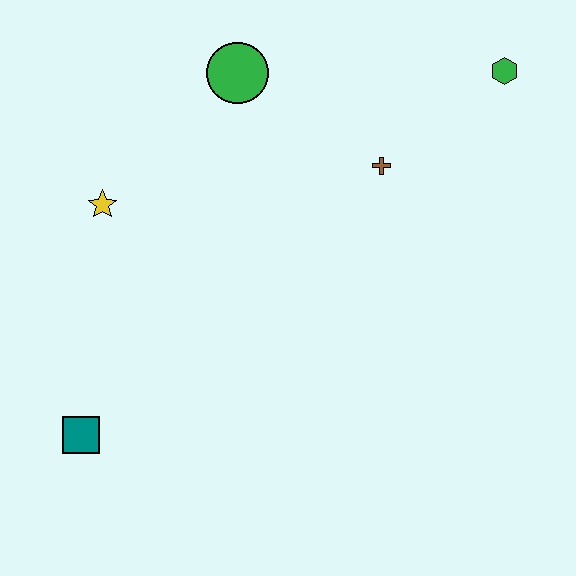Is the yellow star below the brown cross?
Yes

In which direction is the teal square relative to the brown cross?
The teal square is to the left of the brown cross.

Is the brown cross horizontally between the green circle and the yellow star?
No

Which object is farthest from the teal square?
The green hexagon is farthest from the teal square.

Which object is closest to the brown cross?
The green hexagon is closest to the brown cross.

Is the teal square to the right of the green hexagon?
No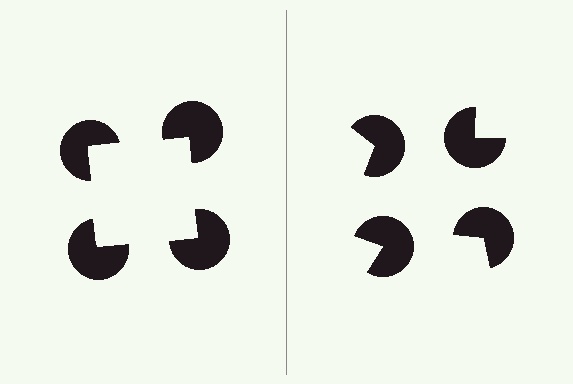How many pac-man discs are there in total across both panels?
8 — 4 on each side.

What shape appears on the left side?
An illusory square.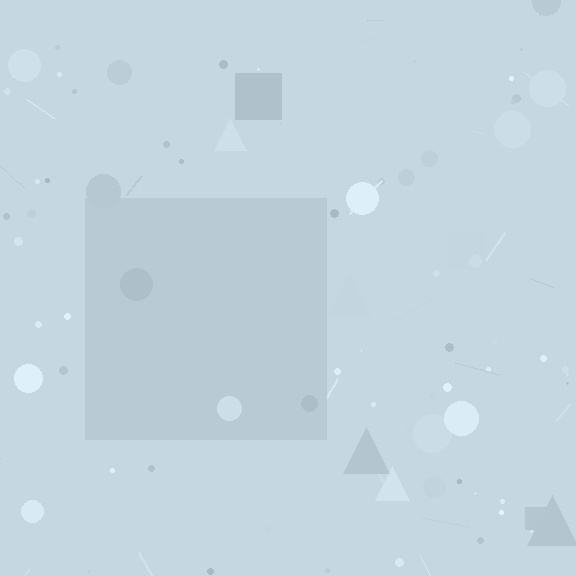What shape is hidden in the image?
A square is hidden in the image.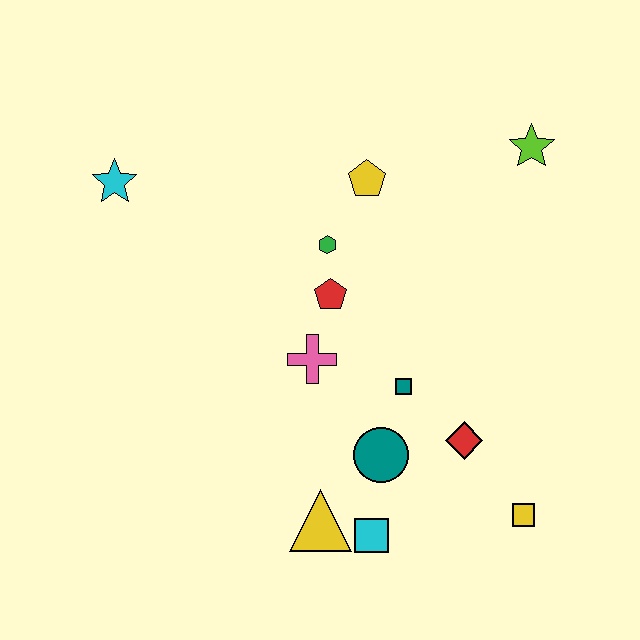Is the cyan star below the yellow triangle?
No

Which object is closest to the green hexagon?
The red pentagon is closest to the green hexagon.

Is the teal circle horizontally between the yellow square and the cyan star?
Yes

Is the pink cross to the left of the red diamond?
Yes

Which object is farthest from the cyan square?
The cyan star is farthest from the cyan square.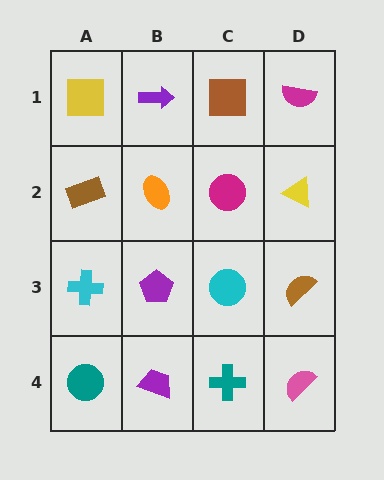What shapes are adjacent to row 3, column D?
A yellow triangle (row 2, column D), a pink semicircle (row 4, column D), a cyan circle (row 3, column C).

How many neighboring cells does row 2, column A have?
3.